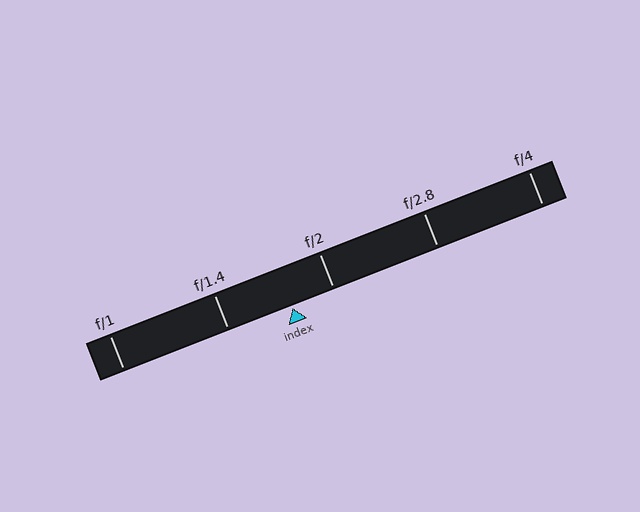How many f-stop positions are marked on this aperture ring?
There are 5 f-stop positions marked.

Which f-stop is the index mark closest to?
The index mark is closest to f/2.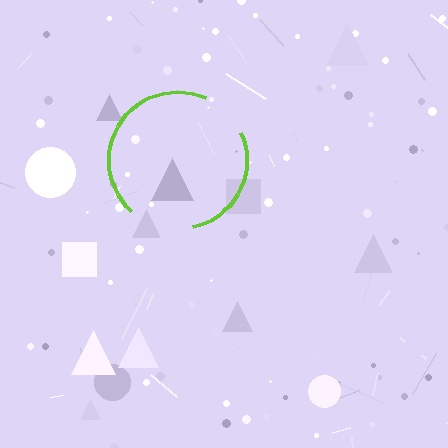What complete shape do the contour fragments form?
The contour fragments form a circle.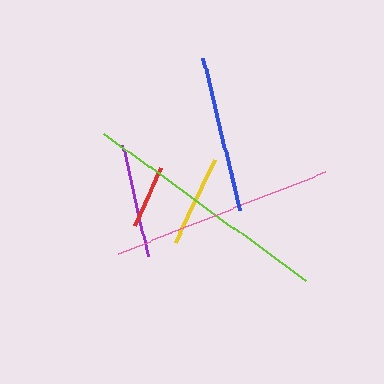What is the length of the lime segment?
The lime segment is approximately 249 pixels long.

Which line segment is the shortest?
The red line is the shortest at approximately 63 pixels.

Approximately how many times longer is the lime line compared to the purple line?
The lime line is approximately 2.2 times the length of the purple line.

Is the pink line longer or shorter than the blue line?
The pink line is longer than the blue line.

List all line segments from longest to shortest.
From longest to shortest: lime, pink, blue, purple, yellow, red.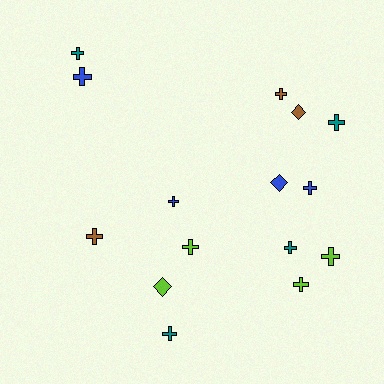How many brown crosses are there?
There are 2 brown crosses.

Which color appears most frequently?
Teal, with 4 objects.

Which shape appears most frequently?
Cross, with 12 objects.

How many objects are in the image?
There are 15 objects.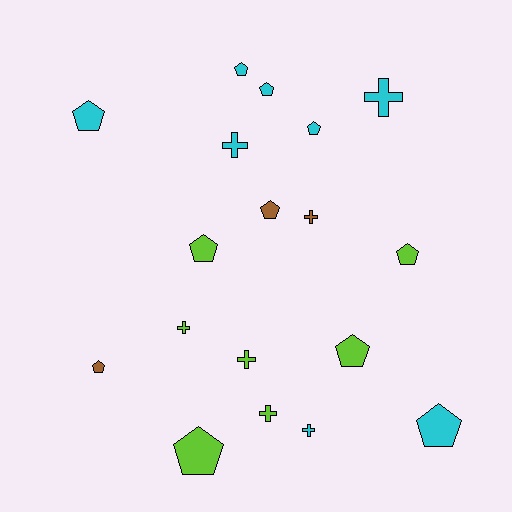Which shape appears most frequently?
Pentagon, with 11 objects.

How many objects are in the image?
There are 18 objects.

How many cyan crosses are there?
There are 3 cyan crosses.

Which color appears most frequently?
Cyan, with 8 objects.